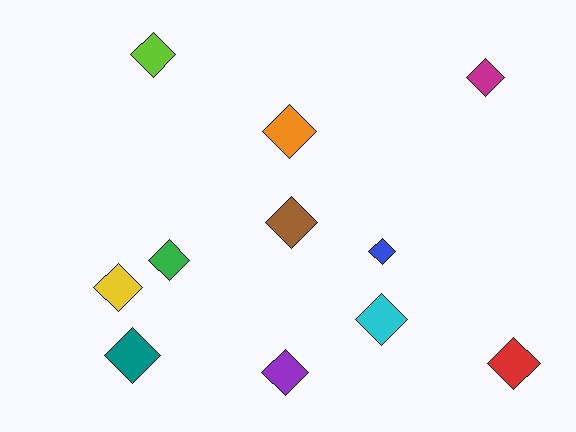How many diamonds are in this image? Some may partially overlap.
There are 11 diamonds.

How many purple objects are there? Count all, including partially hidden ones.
There is 1 purple object.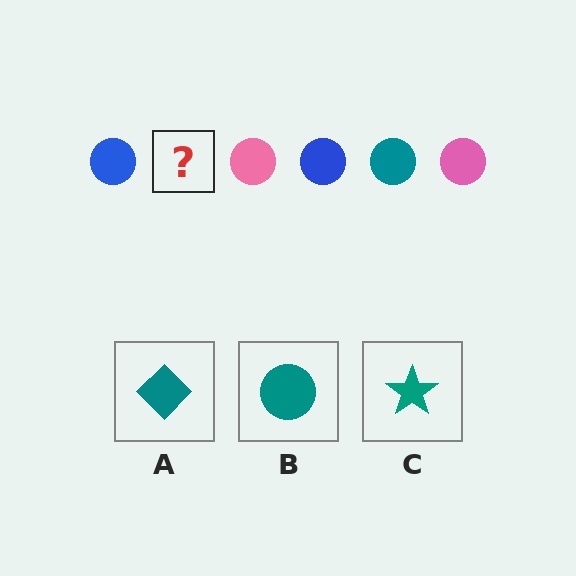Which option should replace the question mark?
Option B.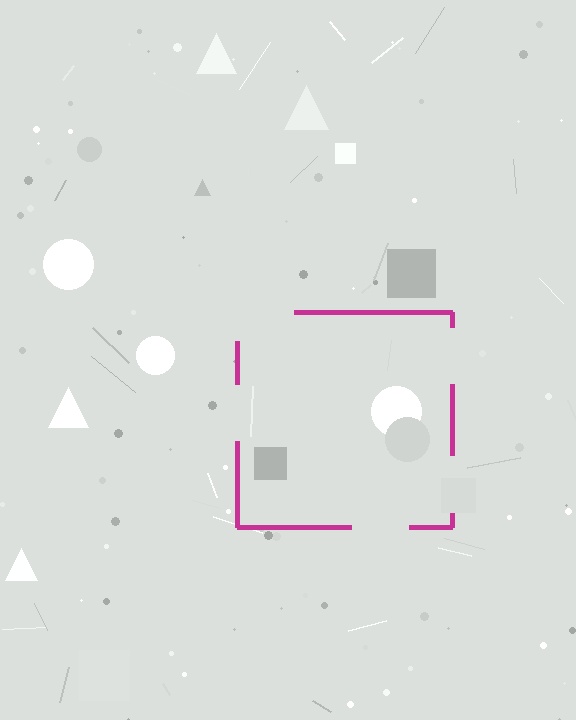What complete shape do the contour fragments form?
The contour fragments form a square.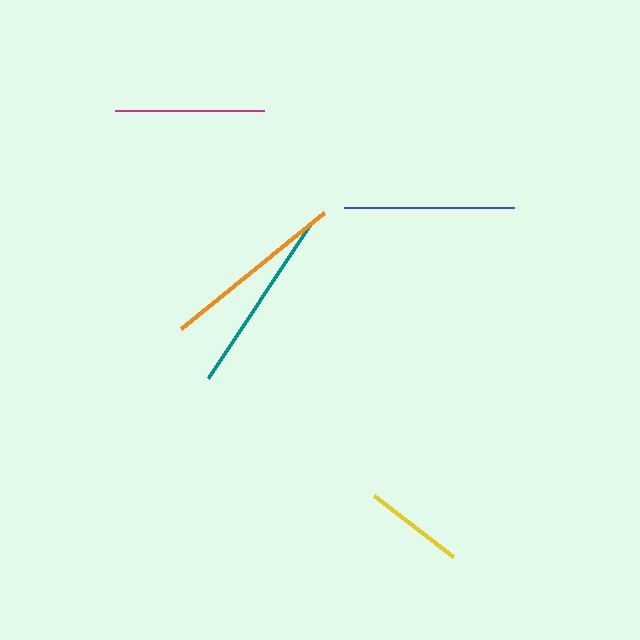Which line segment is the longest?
The teal line is the longest at approximately 185 pixels.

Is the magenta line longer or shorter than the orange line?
The orange line is longer than the magenta line.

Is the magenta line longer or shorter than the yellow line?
The magenta line is longer than the yellow line.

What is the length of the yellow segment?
The yellow segment is approximately 99 pixels long.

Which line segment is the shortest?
The yellow line is the shortest at approximately 99 pixels.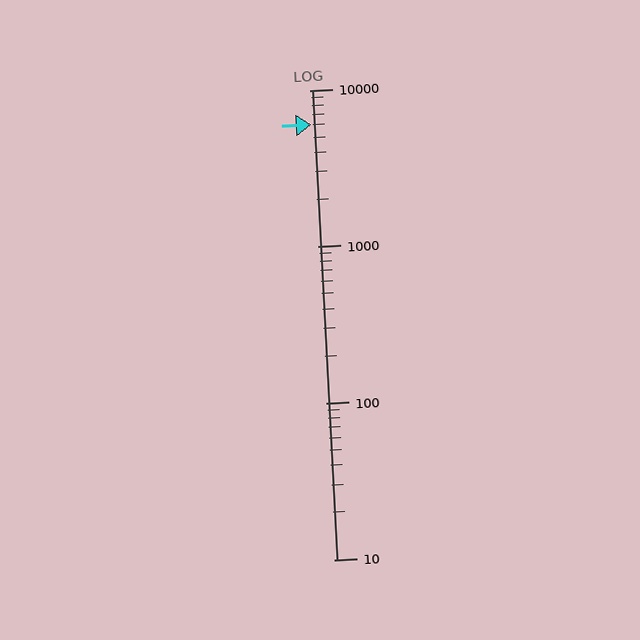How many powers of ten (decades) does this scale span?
The scale spans 3 decades, from 10 to 10000.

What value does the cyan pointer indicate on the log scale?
The pointer indicates approximately 6000.